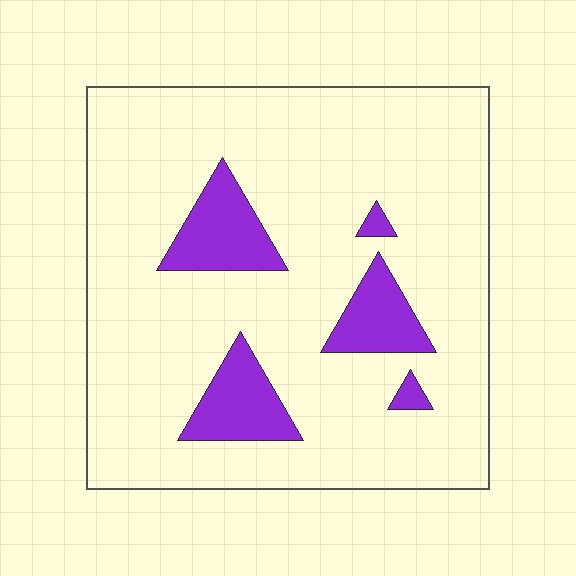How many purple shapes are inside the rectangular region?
5.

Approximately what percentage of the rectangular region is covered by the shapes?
Approximately 15%.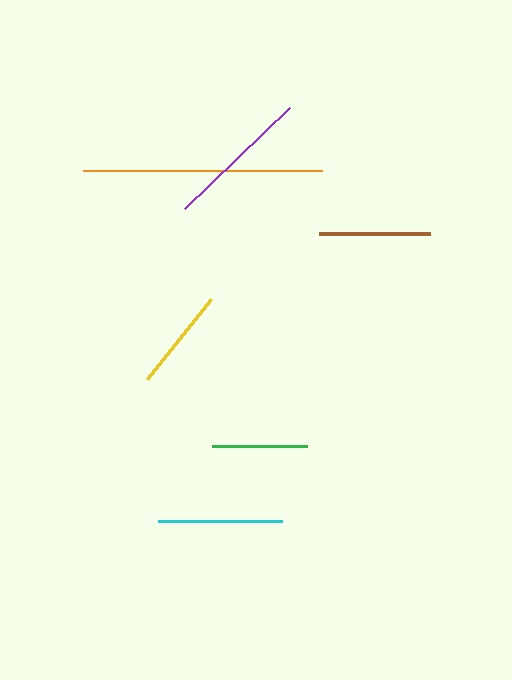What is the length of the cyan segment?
The cyan segment is approximately 124 pixels long.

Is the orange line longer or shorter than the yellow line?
The orange line is longer than the yellow line.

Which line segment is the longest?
The orange line is the longest at approximately 239 pixels.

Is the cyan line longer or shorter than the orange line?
The orange line is longer than the cyan line.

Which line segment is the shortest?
The green line is the shortest at approximately 95 pixels.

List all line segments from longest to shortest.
From longest to shortest: orange, purple, cyan, brown, yellow, green.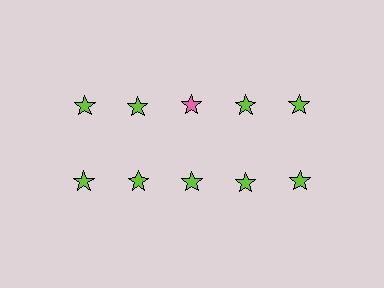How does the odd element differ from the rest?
It has a different color: pink instead of lime.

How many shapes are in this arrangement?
There are 10 shapes arranged in a grid pattern.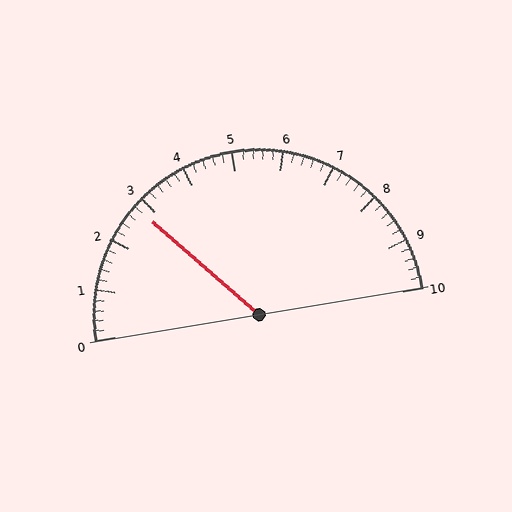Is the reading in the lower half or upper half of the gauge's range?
The reading is in the lower half of the range (0 to 10).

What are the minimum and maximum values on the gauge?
The gauge ranges from 0 to 10.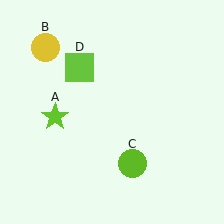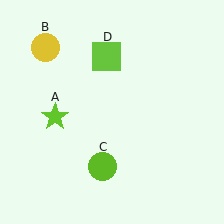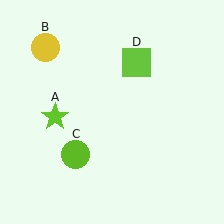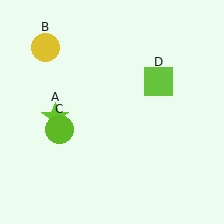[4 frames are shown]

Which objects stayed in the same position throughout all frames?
Lime star (object A) and yellow circle (object B) remained stationary.